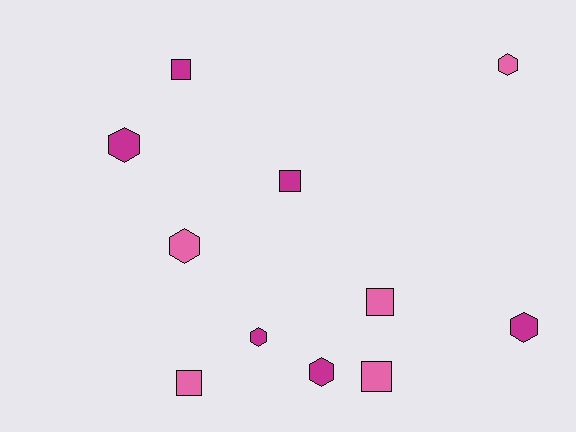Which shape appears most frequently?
Hexagon, with 6 objects.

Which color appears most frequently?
Magenta, with 6 objects.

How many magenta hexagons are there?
There are 4 magenta hexagons.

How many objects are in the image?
There are 11 objects.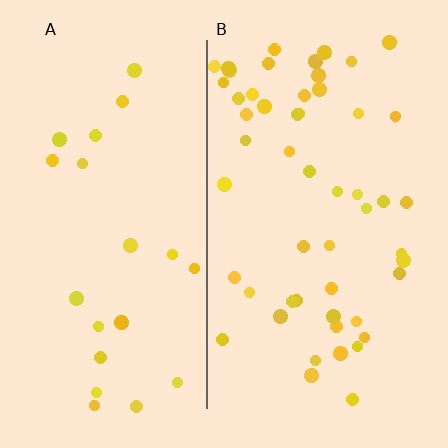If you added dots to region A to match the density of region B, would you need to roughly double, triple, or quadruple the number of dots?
Approximately double.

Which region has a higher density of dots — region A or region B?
B (the right).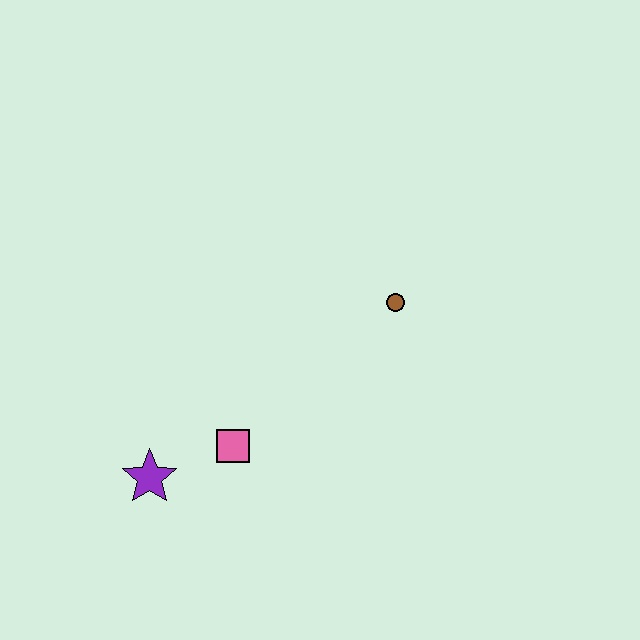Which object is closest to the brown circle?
The pink square is closest to the brown circle.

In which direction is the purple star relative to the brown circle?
The purple star is to the left of the brown circle.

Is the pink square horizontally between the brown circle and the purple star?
Yes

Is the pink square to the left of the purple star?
No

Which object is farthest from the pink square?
The brown circle is farthest from the pink square.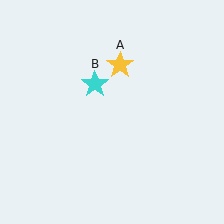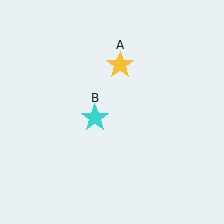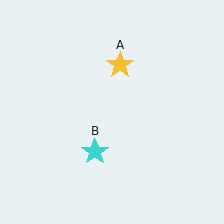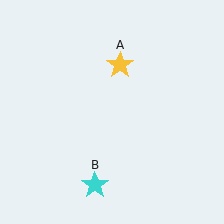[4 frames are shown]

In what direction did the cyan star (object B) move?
The cyan star (object B) moved down.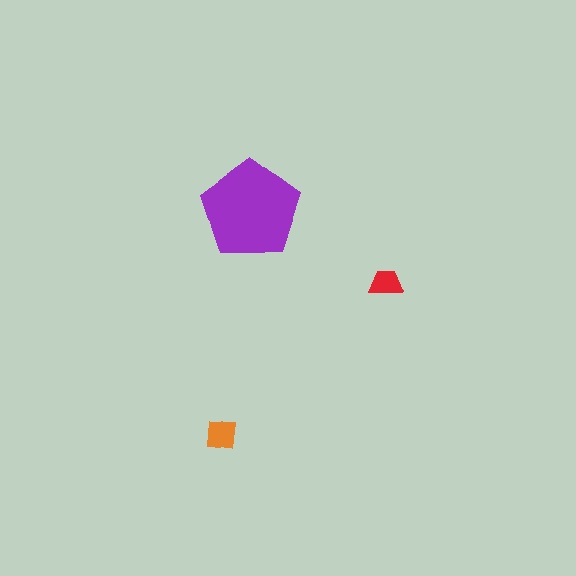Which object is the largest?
The purple pentagon.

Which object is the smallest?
The red trapezoid.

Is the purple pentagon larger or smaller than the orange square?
Larger.